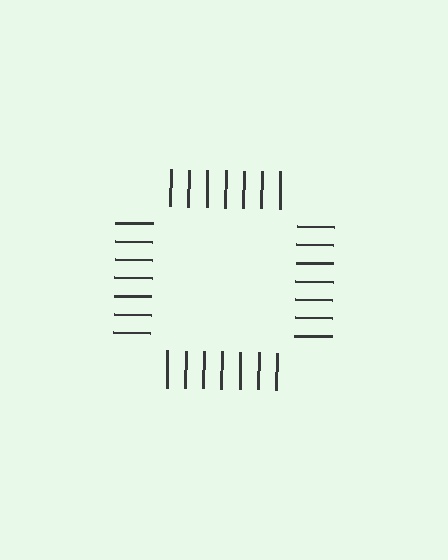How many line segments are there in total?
28 — 7 along each of the 4 edges.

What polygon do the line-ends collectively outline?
An illusory square — the line segments terminate on its edges but no continuous stroke is drawn.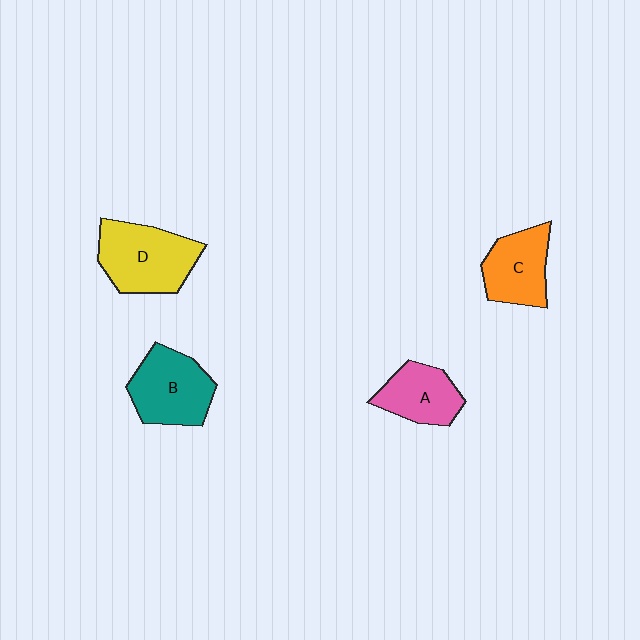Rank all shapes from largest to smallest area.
From largest to smallest: D (yellow), B (teal), C (orange), A (pink).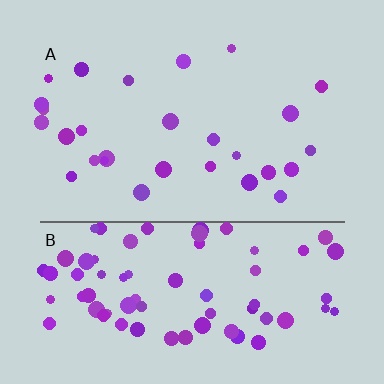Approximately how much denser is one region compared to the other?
Approximately 2.8× — region B over region A.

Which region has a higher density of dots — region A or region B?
B (the bottom).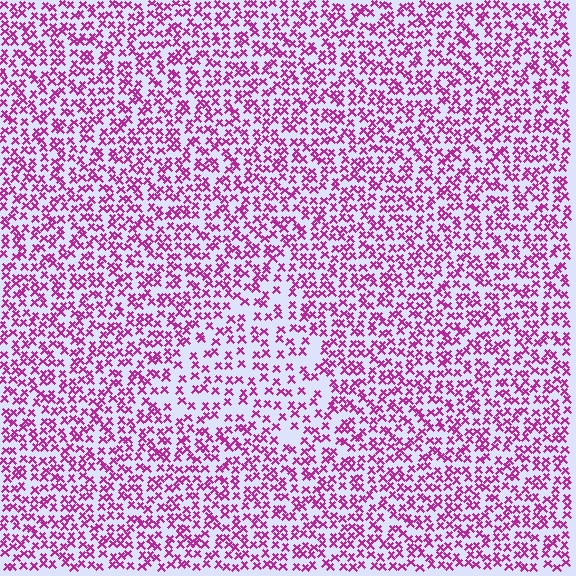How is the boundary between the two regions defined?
The boundary is defined by a change in element density (approximately 1.7x ratio). All elements are the same color, size, and shape.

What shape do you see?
I see a triangle.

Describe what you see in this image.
The image contains small magenta elements arranged at two different densities. A triangle-shaped region is visible where the elements are less densely packed than the surrounding area.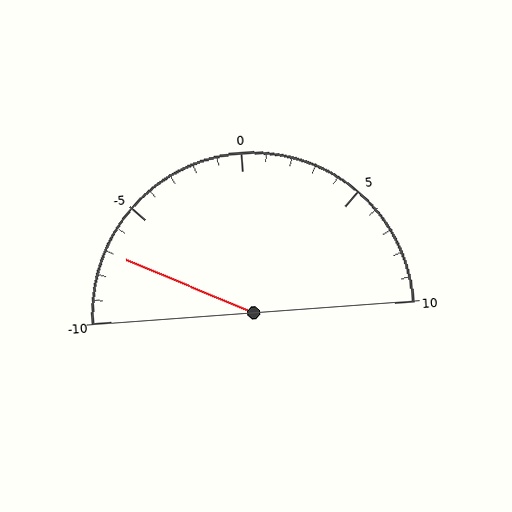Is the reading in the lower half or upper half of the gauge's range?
The reading is in the lower half of the range (-10 to 10).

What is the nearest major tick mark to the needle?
The nearest major tick mark is -5.